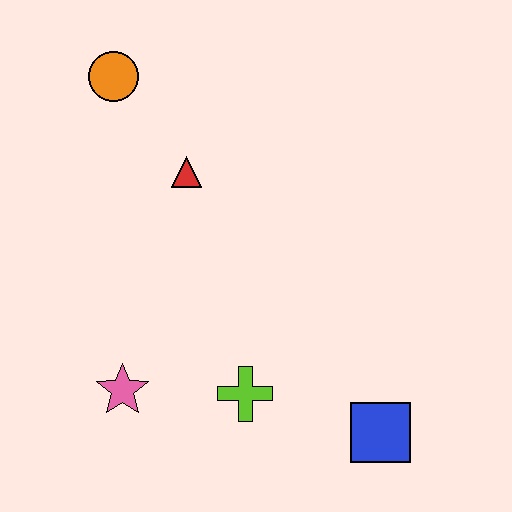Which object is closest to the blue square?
The lime cross is closest to the blue square.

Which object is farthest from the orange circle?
The blue square is farthest from the orange circle.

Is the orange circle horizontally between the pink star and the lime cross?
No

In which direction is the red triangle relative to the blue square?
The red triangle is above the blue square.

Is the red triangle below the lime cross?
No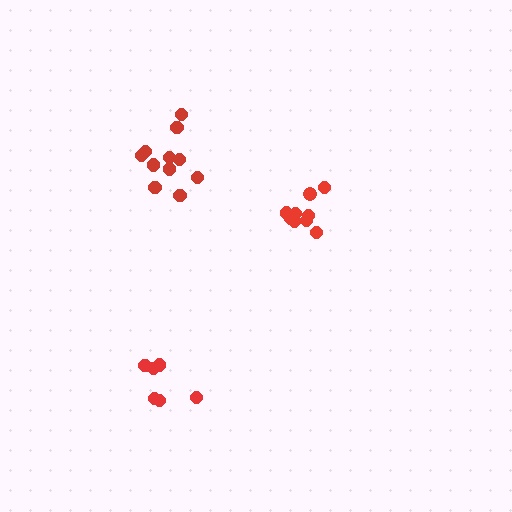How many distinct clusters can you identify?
There are 3 distinct clusters.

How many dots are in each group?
Group 1: 6 dots, Group 2: 9 dots, Group 3: 11 dots (26 total).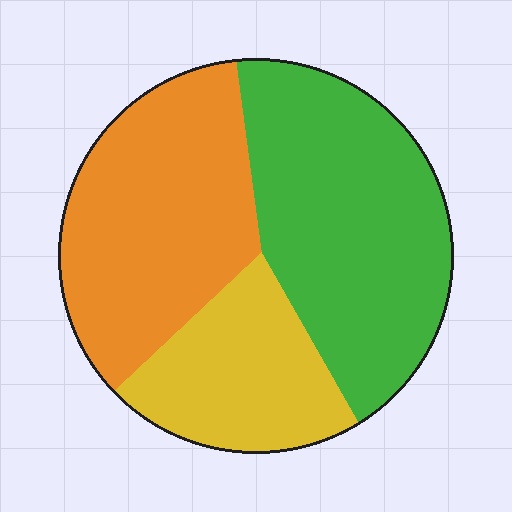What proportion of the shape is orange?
Orange takes up between a quarter and a half of the shape.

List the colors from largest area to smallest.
From largest to smallest: green, orange, yellow.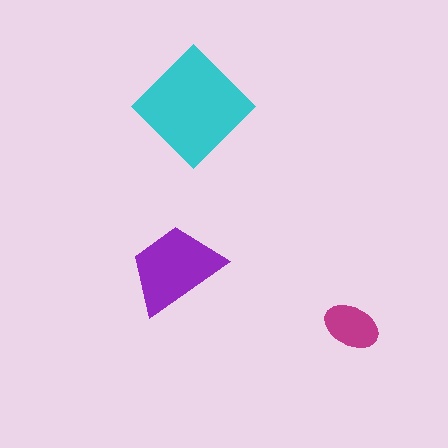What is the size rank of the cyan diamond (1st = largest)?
1st.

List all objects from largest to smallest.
The cyan diamond, the purple trapezoid, the magenta ellipse.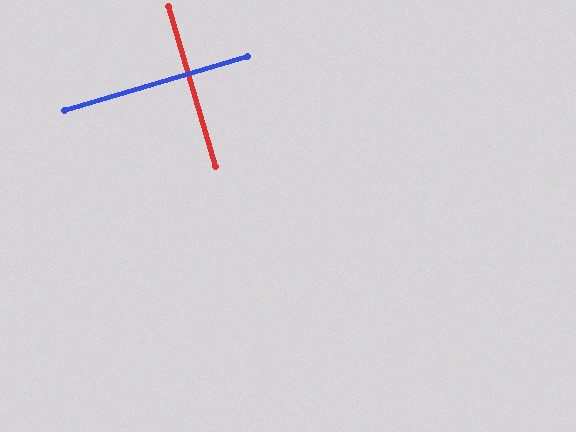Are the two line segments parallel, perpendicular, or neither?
Perpendicular — they meet at approximately 90°.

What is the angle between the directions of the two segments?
Approximately 90 degrees.